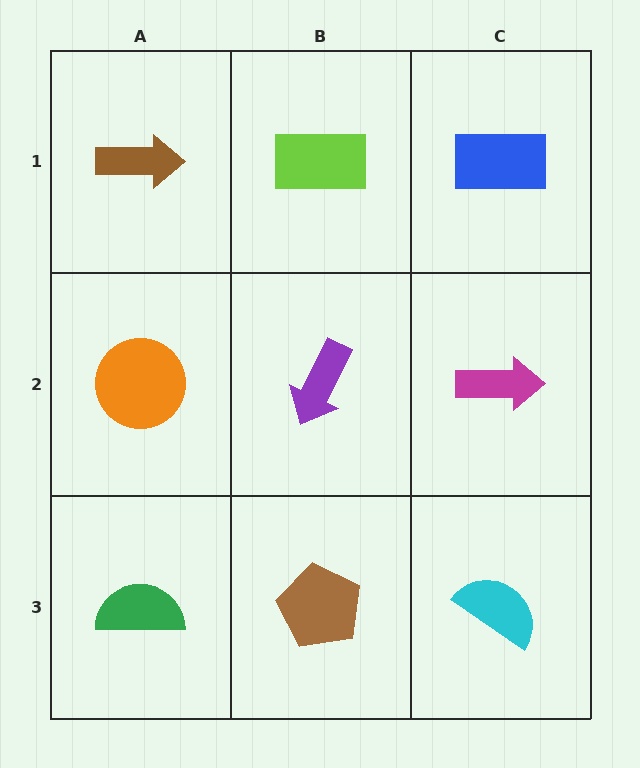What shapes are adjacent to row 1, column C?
A magenta arrow (row 2, column C), a lime rectangle (row 1, column B).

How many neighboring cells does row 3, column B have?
3.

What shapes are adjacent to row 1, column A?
An orange circle (row 2, column A), a lime rectangle (row 1, column B).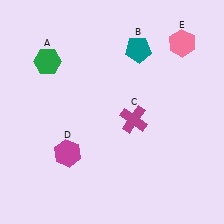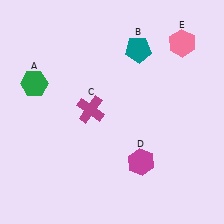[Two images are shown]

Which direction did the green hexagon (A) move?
The green hexagon (A) moved down.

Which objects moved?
The objects that moved are: the green hexagon (A), the magenta cross (C), the magenta hexagon (D).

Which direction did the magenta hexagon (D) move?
The magenta hexagon (D) moved right.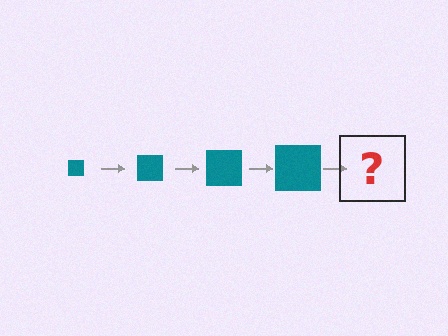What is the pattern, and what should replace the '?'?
The pattern is that the square gets progressively larger each step. The '?' should be a teal square, larger than the previous one.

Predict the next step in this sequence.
The next step is a teal square, larger than the previous one.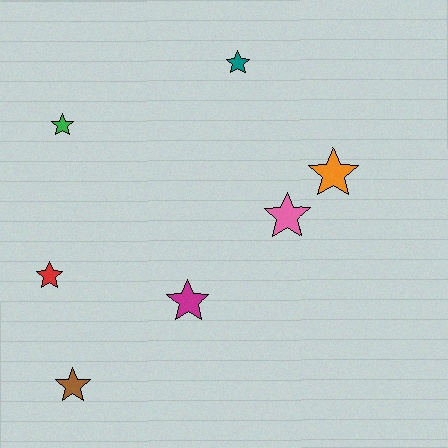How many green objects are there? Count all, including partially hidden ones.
There is 1 green object.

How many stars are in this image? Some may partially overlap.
There are 7 stars.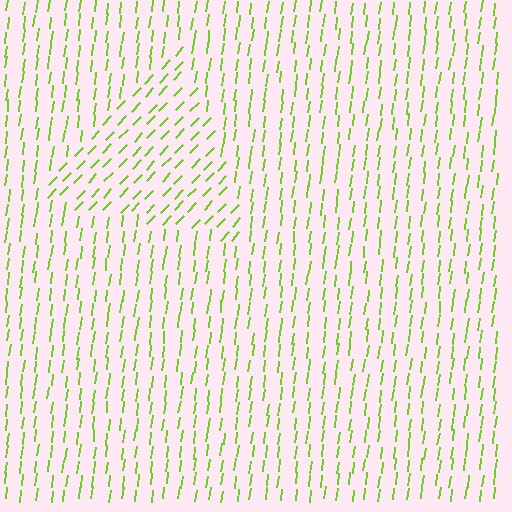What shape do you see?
I see a triangle.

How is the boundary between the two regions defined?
The boundary is defined purely by a change in line orientation (approximately 36 degrees difference). All lines are the same color and thickness.